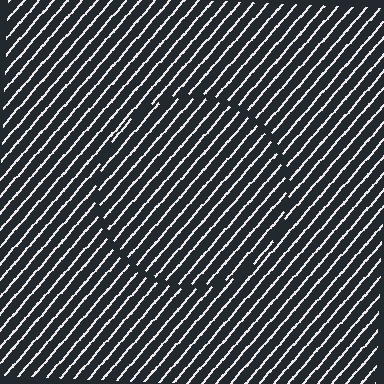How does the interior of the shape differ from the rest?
The interior of the shape contains the same grating, shifted by half a period — the contour is defined by the phase discontinuity where line-ends from the inner and outer gratings abut.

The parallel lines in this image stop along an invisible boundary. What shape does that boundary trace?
An illusory circle. The interior of the shape contains the same grating, shifted by half a period — the contour is defined by the phase discontinuity where line-ends from the inner and outer gratings abut.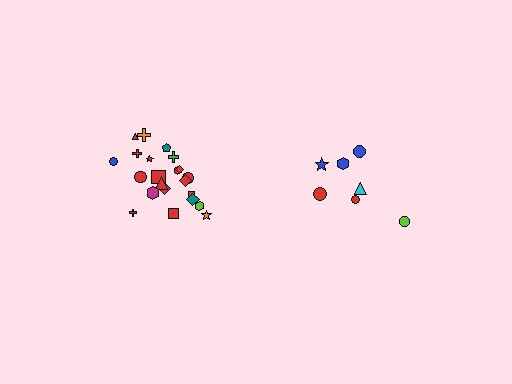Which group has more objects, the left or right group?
The left group.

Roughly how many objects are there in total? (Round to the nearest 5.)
Roughly 30 objects in total.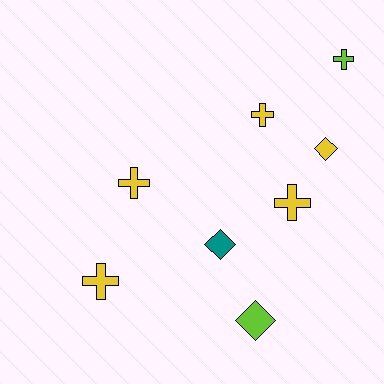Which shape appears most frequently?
Cross, with 5 objects.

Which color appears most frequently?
Yellow, with 5 objects.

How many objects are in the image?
There are 8 objects.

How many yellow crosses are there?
There are 4 yellow crosses.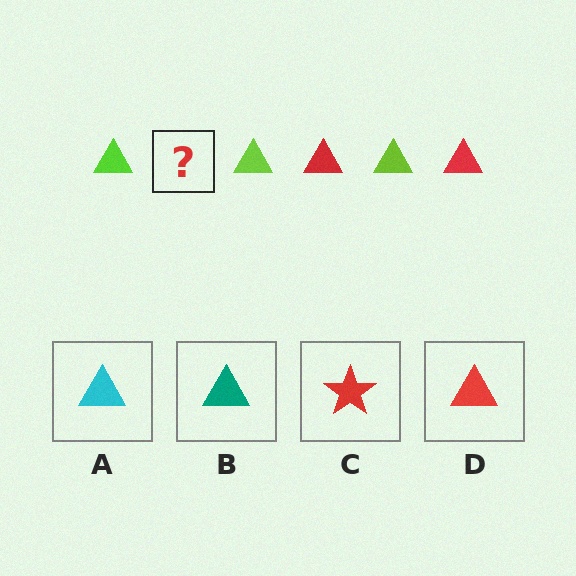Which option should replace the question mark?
Option D.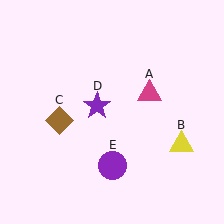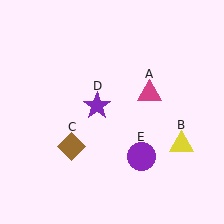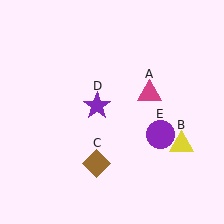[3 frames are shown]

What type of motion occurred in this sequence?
The brown diamond (object C), purple circle (object E) rotated counterclockwise around the center of the scene.